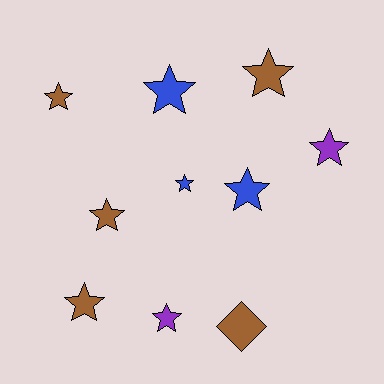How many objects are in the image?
There are 10 objects.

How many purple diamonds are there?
There are no purple diamonds.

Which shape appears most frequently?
Star, with 9 objects.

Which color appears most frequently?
Brown, with 5 objects.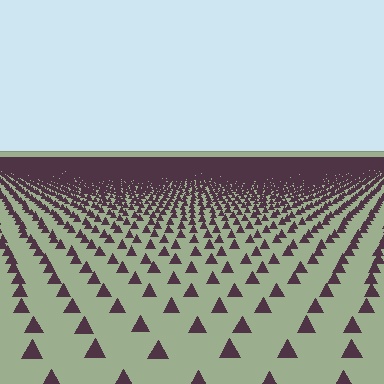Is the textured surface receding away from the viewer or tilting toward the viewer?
The surface is receding away from the viewer. Texture elements get smaller and denser toward the top.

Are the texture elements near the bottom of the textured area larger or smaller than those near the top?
Larger. Near the bottom, elements are closer to the viewer and appear at a bigger on-screen size.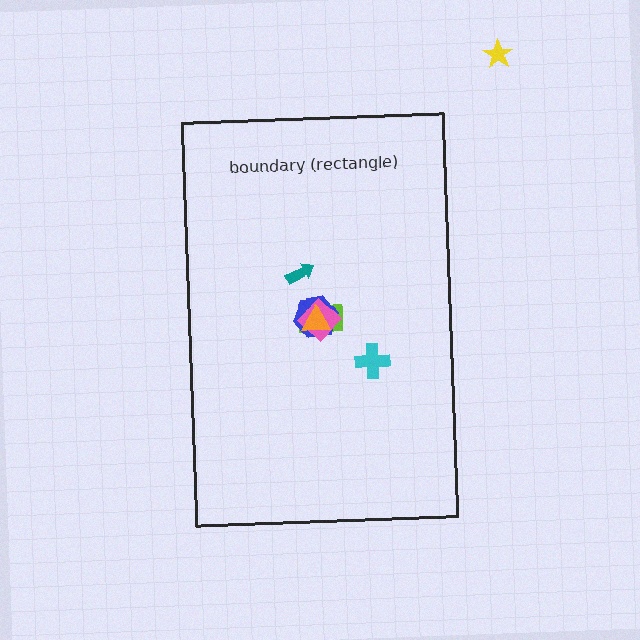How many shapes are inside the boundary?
6 inside, 1 outside.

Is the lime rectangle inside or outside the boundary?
Inside.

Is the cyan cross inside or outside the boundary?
Inside.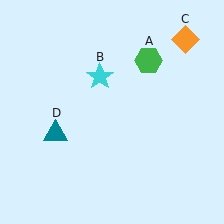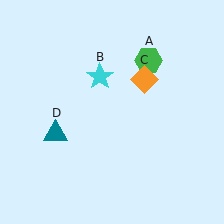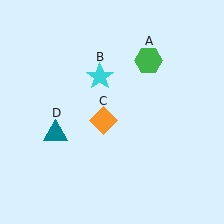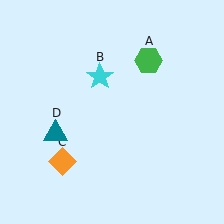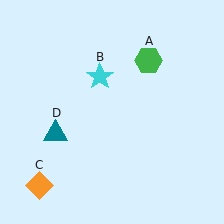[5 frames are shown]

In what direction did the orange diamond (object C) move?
The orange diamond (object C) moved down and to the left.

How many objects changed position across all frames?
1 object changed position: orange diamond (object C).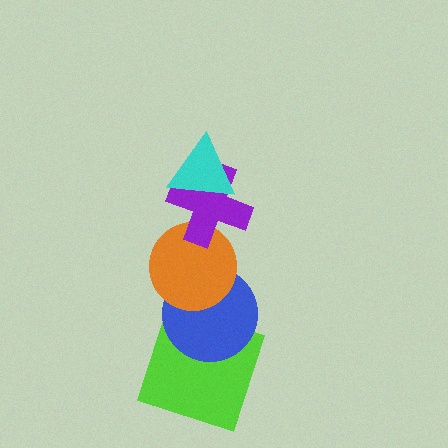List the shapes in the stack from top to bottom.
From top to bottom: the cyan triangle, the purple cross, the orange circle, the blue circle, the lime square.